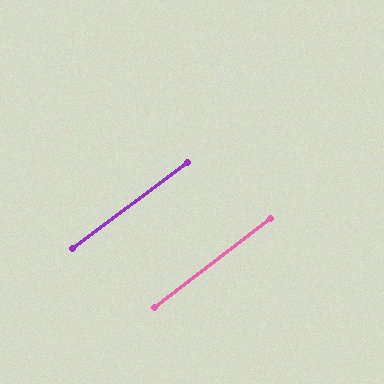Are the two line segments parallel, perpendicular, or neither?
Parallel — their directions differ by only 0.7°.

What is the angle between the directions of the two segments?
Approximately 1 degree.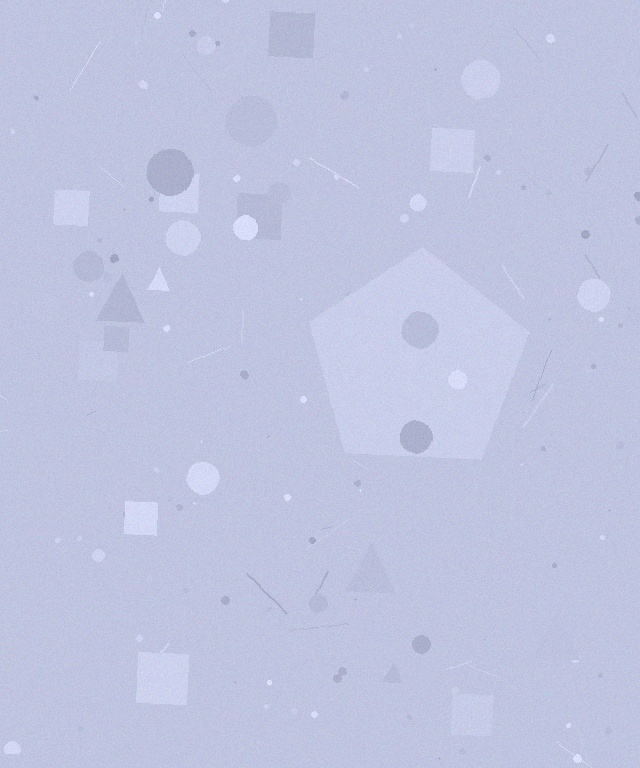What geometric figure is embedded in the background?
A pentagon is embedded in the background.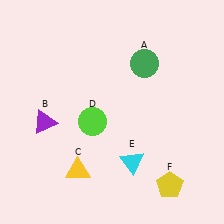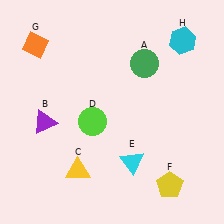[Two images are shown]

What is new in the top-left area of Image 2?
An orange diamond (G) was added in the top-left area of Image 2.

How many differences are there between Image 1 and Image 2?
There are 2 differences between the two images.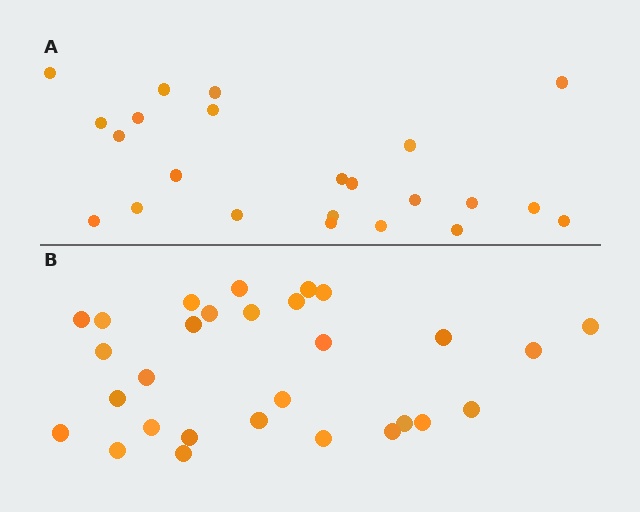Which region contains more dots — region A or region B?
Region B (the bottom region) has more dots.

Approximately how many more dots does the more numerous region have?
Region B has about 6 more dots than region A.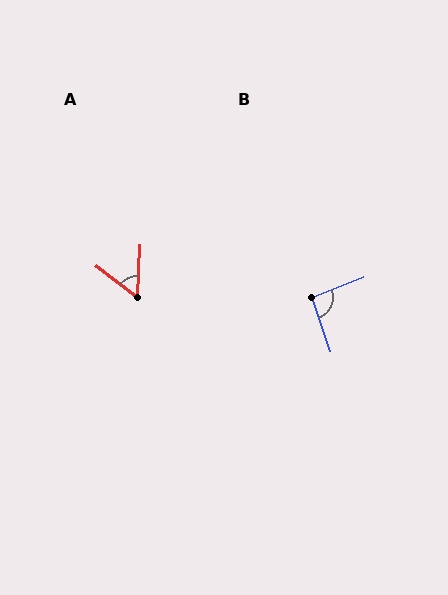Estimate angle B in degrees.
Approximately 92 degrees.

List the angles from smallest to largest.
A (55°), B (92°).